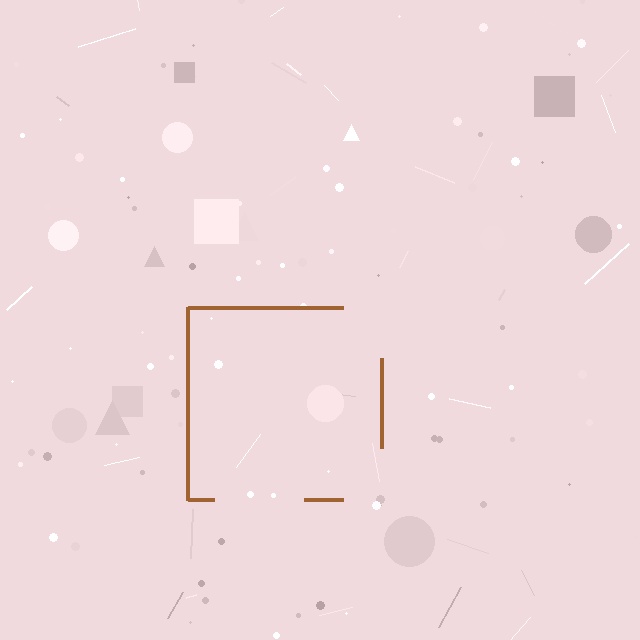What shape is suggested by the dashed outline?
The dashed outline suggests a square.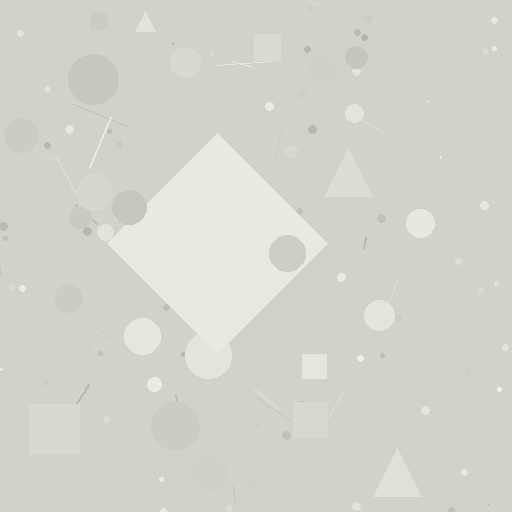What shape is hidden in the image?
A diamond is hidden in the image.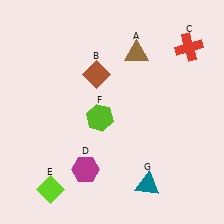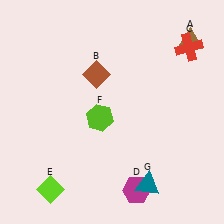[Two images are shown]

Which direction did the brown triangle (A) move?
The brown triangle (A) moved right.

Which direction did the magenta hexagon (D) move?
The magenta hexagon (D) moved right.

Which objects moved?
The objects that moved are: the brown triangle (A), the magenta hexagon (D).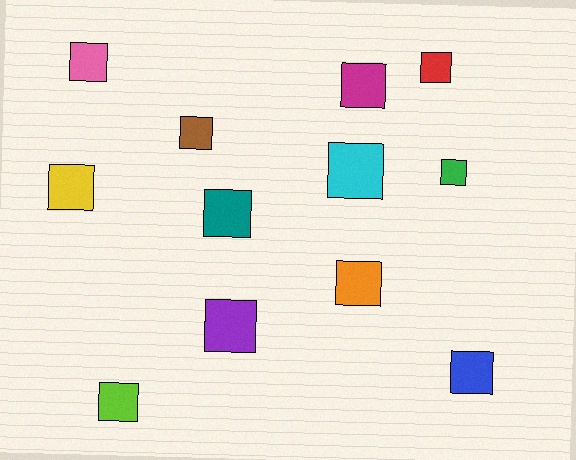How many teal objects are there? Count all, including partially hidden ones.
There is 1 teal object.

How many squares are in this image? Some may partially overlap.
There are 12 squares.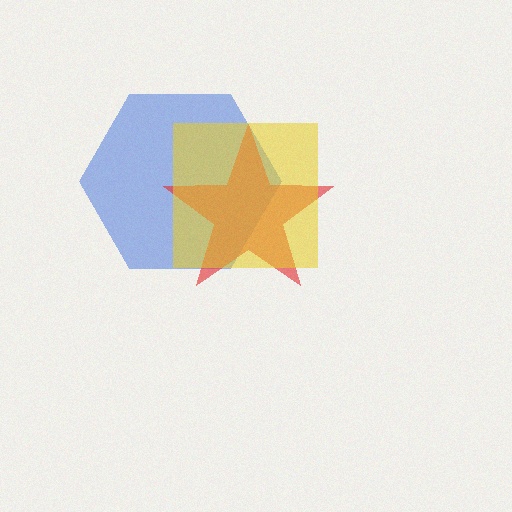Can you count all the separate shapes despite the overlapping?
Yes, there are 3 separate shapes.